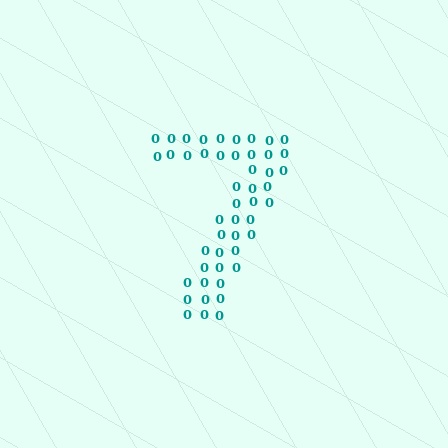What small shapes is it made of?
It is made of small digit 0's.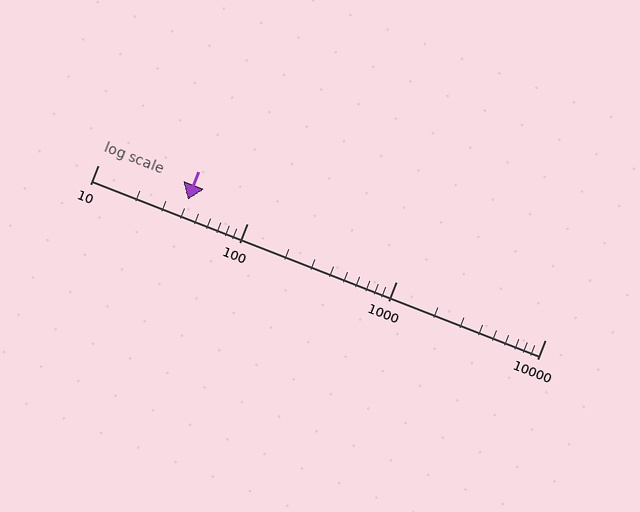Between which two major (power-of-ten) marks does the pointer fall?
The pointer is between 10 and 100.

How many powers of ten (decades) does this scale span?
The scale spans 3 decades, from 10 to 10000.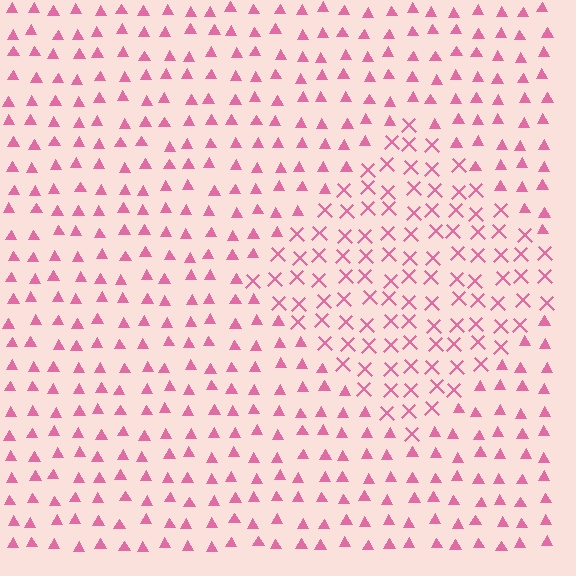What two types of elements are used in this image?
The image uses X marks inside the diamond region and triangles outside it.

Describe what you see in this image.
The image is filled with small pink elements arranged in a uniform grid. A diamond-shaped region contains X marks, while the surrounding area contains triangles. The boundary is defined purely by the change in element shape.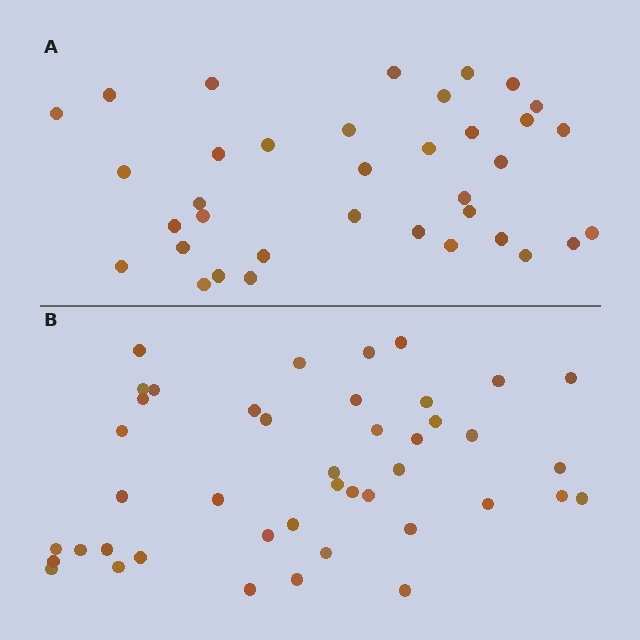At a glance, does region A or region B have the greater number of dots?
Region B (the bottom region) has more dots.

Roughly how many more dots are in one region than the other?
Region B has roughly 8 or so more dots than region A.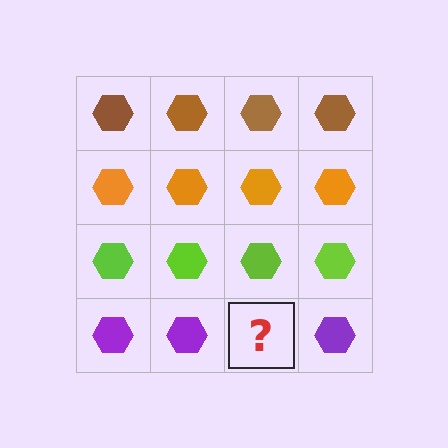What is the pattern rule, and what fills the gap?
The rule is that each row has a consistent color. The gap should be filled with a purple hexagon.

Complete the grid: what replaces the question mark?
The question mark should be replaced with a purple hexagon.